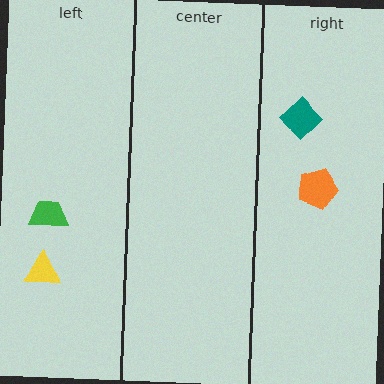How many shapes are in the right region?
2.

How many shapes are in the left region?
2.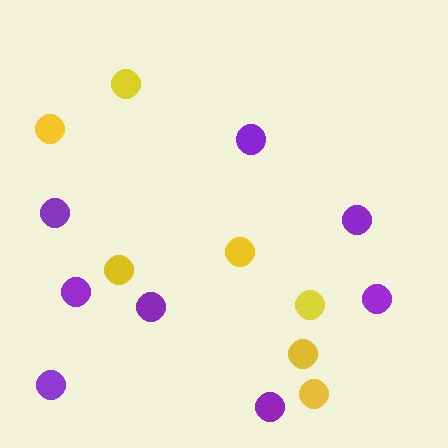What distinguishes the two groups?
There are 2 groups: one group of purple circles (8) and one group of yellow circles (7).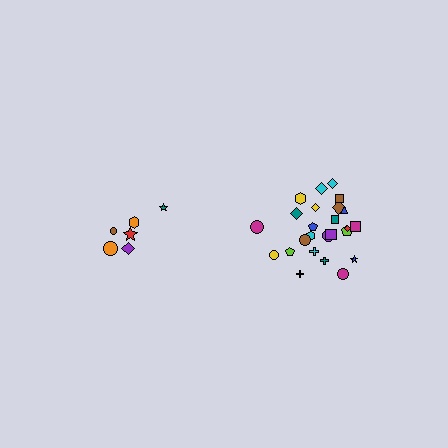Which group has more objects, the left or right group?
The right group.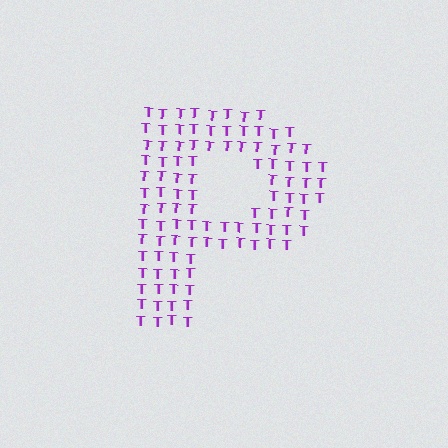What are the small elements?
The small elements are letter T's.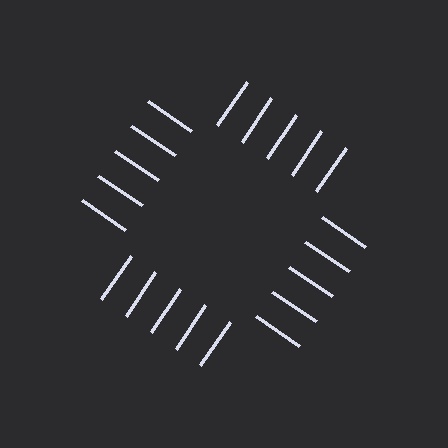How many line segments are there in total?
20 — 5 along each of the 4 edges.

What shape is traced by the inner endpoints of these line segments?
An illusory square — the line segments terminate on its edges but no continuous stroke is drawn.